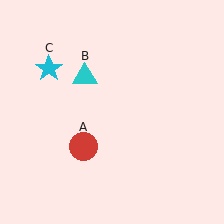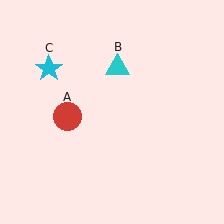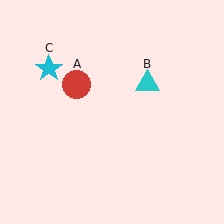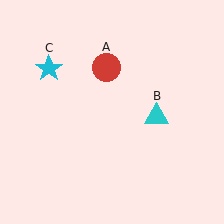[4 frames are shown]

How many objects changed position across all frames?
2 objects changed position: red circle (object A), cyan triangle (object B).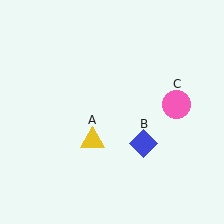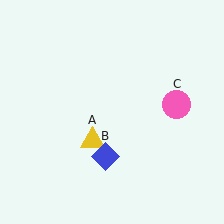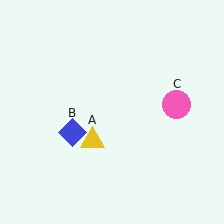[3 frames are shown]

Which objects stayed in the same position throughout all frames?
Yellow triangle (object A) and pink circle (object C) remained stationary.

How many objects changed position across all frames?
1 object changed position: blue diamond (object B).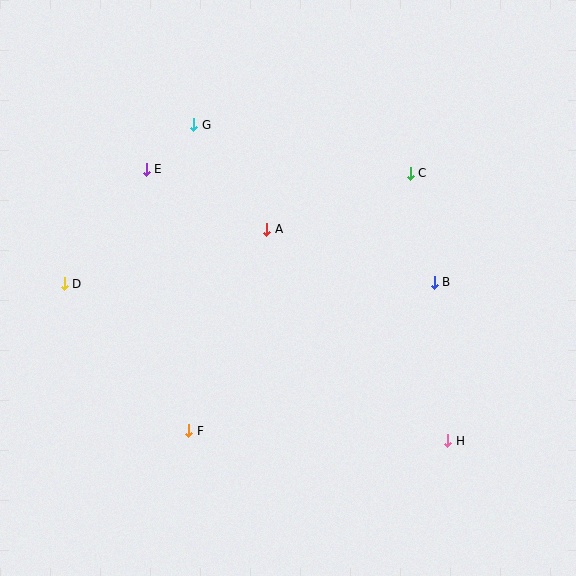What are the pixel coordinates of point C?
Point C is at (410, 173).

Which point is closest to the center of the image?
Point A at (267, 229) is closest to the center.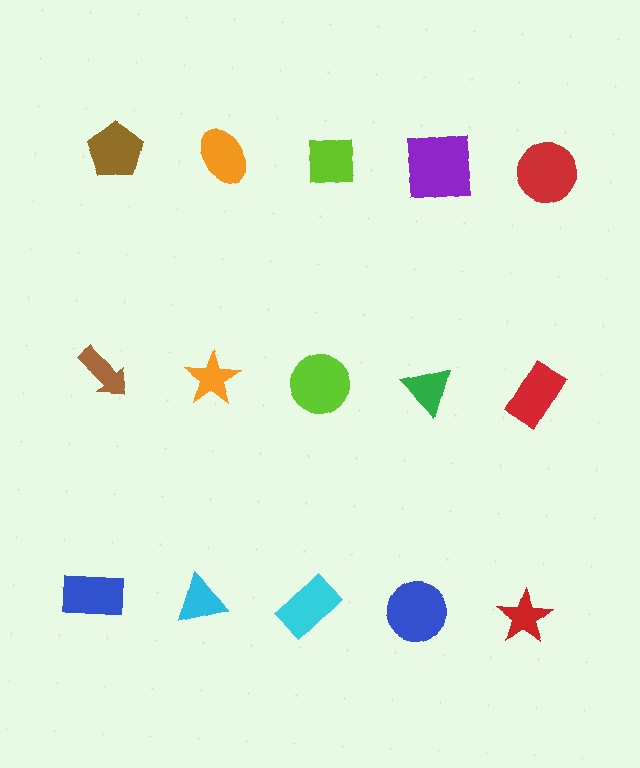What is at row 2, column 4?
A green triangle.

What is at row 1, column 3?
A lime square.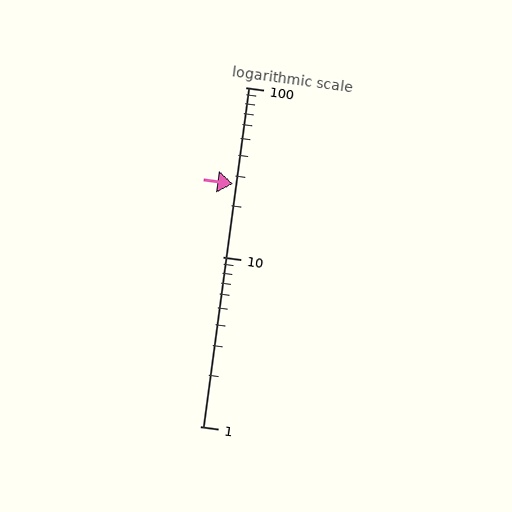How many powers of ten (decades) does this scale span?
The scale spans 2 decades, from 1 to 100.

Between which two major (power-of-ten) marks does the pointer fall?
The pointer is between 10 and 100.